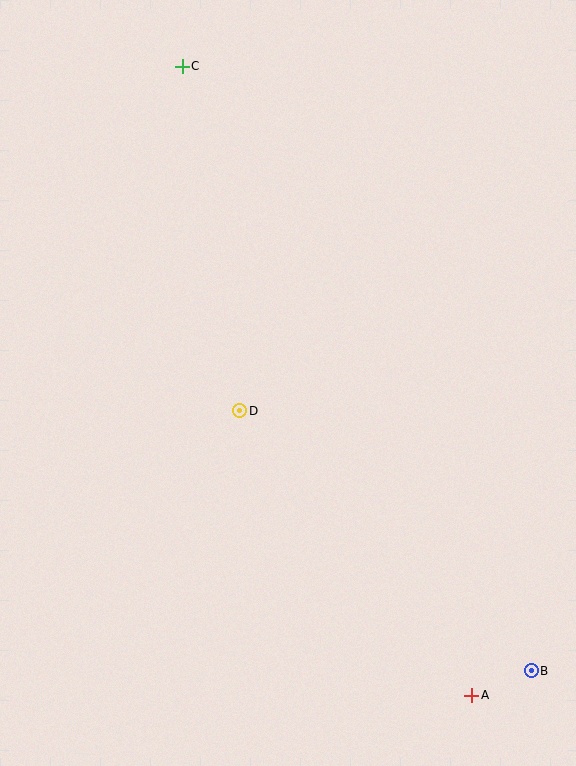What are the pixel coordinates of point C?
Point C is at (182, 66).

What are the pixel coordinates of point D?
Point D is at (240, 411).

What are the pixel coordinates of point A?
Point A is at (472, 695).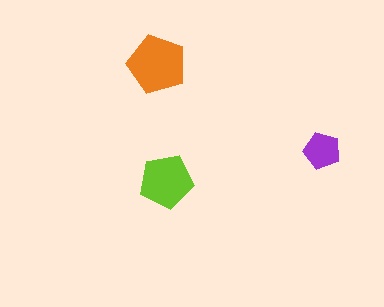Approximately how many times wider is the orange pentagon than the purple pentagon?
About 1.5 times wider.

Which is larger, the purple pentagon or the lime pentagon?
The lime one.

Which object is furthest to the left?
The orange pentagon is leftmost.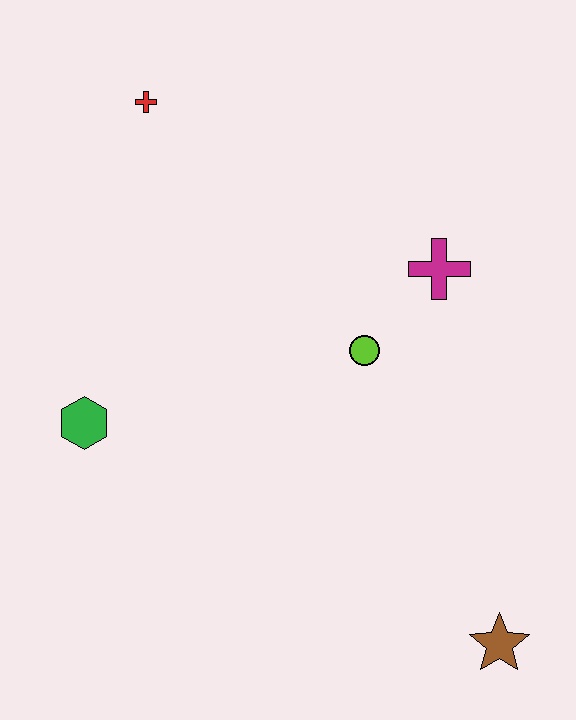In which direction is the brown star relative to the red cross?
The brown star is below the red cross.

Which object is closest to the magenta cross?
The lime circle is closest to the magenta cross.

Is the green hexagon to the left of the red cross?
Yes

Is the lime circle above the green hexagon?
Yes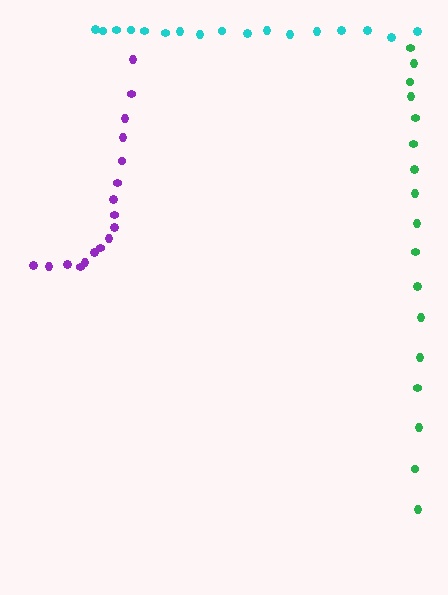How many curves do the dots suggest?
There are 3 distinct paths.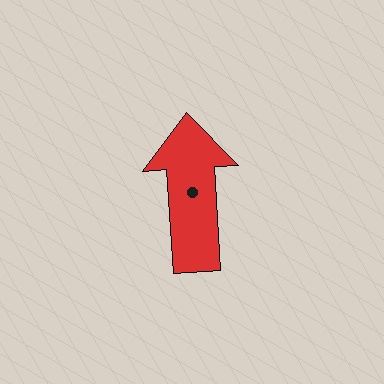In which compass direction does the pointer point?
North.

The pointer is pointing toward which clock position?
Roughly 12 o'clock.